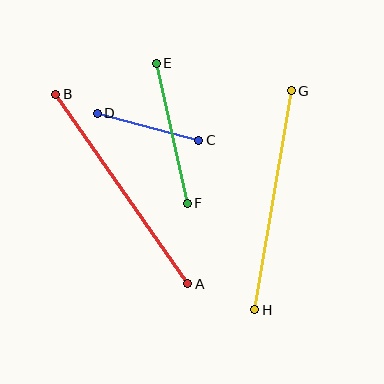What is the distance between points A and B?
The distance is approximately 231 pixels.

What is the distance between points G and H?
The distance is approximately 222 pixels.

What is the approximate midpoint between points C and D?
The midpoint is at approximately (148, 127) pixels.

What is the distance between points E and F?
The distance is approximately 143 pixels.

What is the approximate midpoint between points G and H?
The midpoint is at approximately (273, 200) pixels.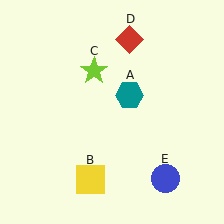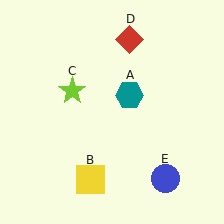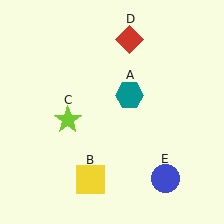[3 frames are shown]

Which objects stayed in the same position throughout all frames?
Teal hexagon (object A) and yellow square (object B) and red diamond (object D) and blue circle (object E) remained stationary.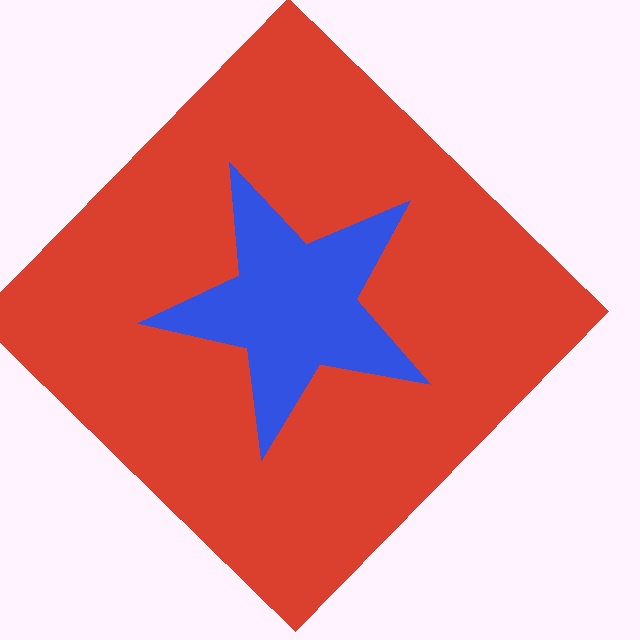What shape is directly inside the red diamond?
The blue star.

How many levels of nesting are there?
2.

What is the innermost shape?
The blue star.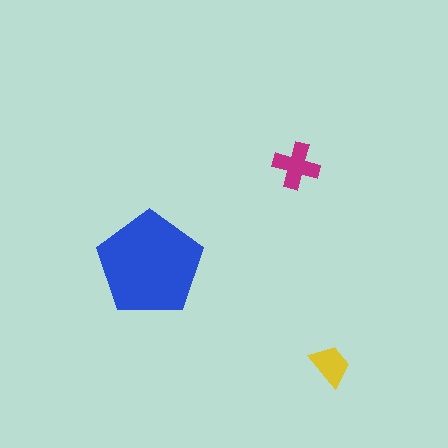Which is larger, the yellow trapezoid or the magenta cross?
The magenta cross.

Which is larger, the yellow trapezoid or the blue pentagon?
The blue pentagon.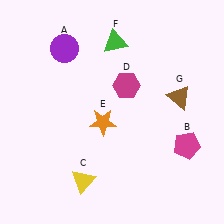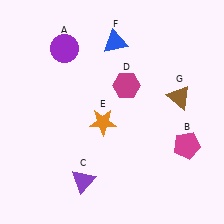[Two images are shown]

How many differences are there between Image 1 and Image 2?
There are 2 differences between the two images.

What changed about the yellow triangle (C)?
In Image 1, C is yellow. In Image 2, it changed to purple.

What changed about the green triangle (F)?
In Image 1, F is green. In Image 2, it changed to blue.